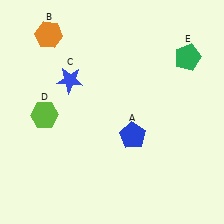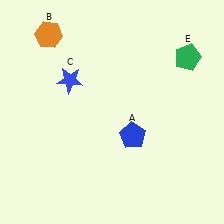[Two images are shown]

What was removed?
The lime hexagon (D) was removed in Image 2.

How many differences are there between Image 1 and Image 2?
There is 1 difference between the two images.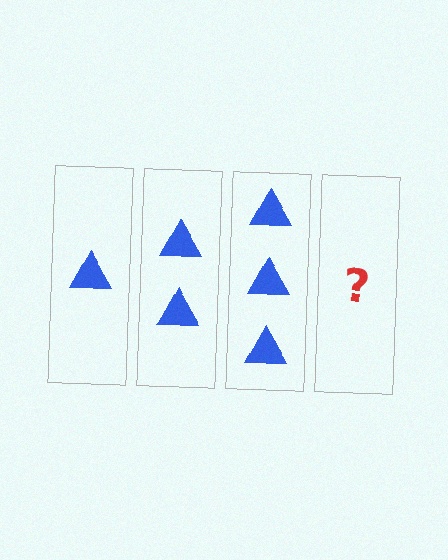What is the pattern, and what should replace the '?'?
The pattern is that each step adds one more triangle. The '?' should be 4 triangles.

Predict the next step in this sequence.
The next step is 4 triangles.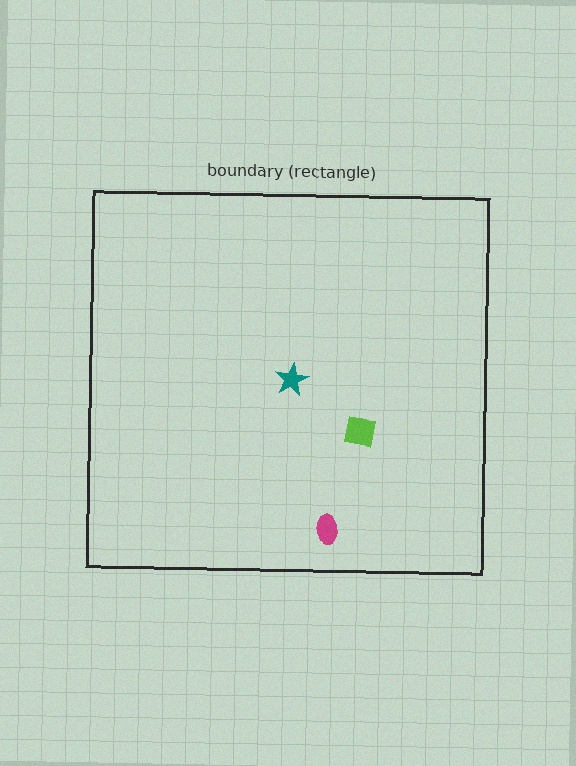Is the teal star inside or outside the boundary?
Inside.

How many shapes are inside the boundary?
3 inside, 0 outside.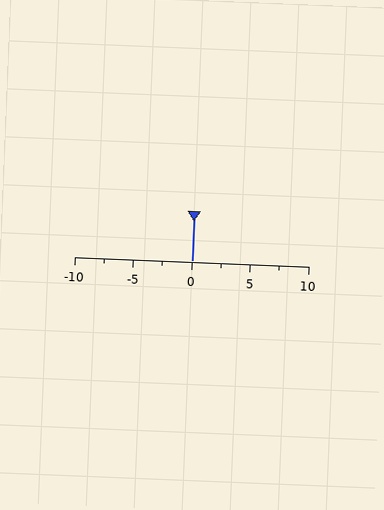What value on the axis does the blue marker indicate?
The marker indicates approximately 0.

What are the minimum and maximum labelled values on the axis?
The axis runs from -10 to 10.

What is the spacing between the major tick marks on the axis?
The major ticks are spaced 5 apart.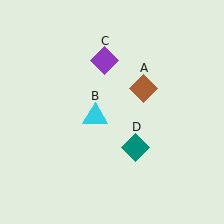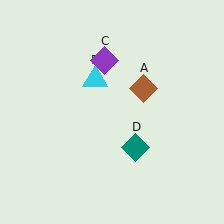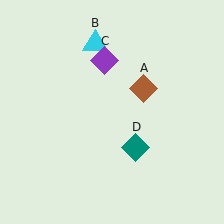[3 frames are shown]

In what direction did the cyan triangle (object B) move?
The cyan triangle (object B) moved up.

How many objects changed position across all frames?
1 object changed position: cyan triangle (object B).